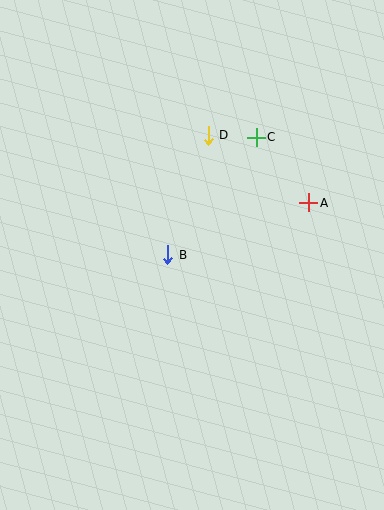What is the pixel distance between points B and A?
The distance between B and A is 150 pixels.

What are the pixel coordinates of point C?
Point C is at (256, 137).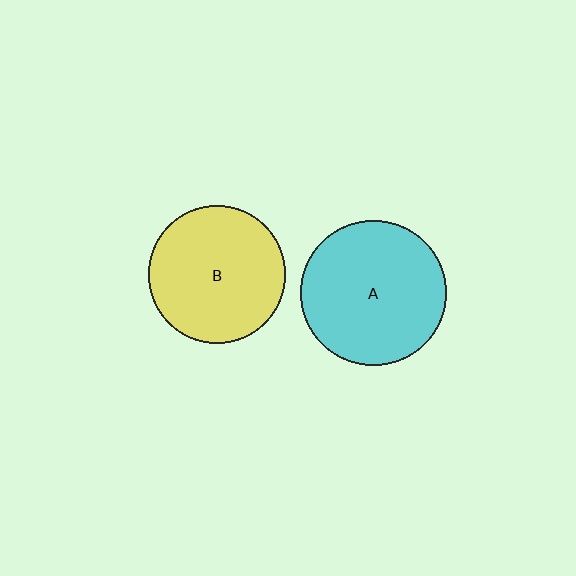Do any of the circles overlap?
No, none of the circles overlap.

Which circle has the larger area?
Circle A (cyan).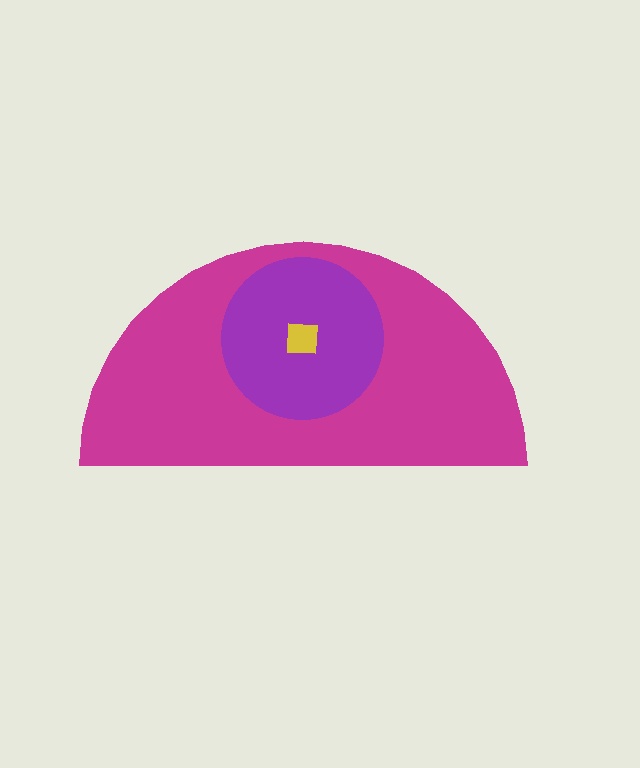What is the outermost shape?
The magenta semicircle.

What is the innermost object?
The yellow square.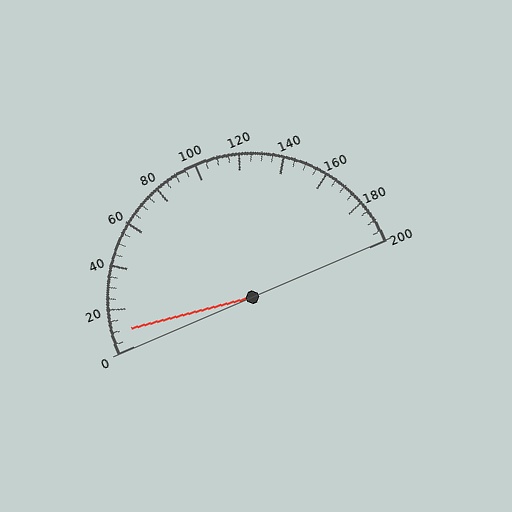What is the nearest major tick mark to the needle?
The nearest major tick mark is 0.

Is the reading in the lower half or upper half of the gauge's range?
The reading is in the lower half of the range (0 to 200).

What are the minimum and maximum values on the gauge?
The gauge ranges from 0 to 200.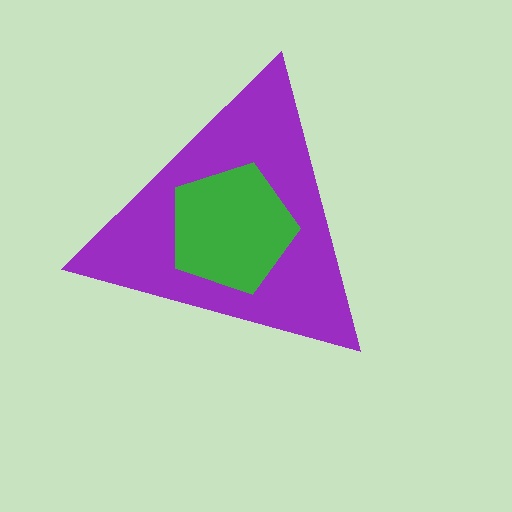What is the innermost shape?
The green pentagon.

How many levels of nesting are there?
2.